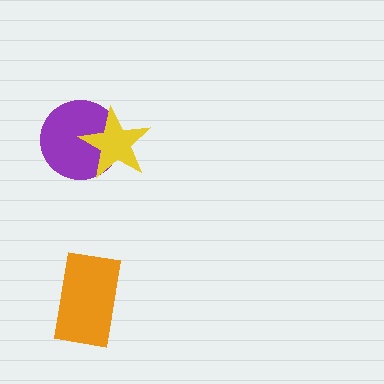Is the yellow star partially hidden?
No, no other shape covers it.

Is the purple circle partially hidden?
Yes, it is partially covered by another shape.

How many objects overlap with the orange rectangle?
0 objects overlap with the orange rectangle.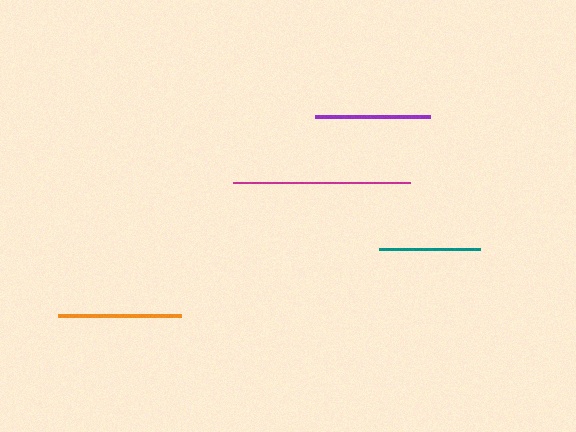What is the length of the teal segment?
The teal segment is approximately 101 pixels long.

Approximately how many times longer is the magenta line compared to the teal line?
The magenta line is approximately 1.8 times the length of the teal line.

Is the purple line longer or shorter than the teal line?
The purple line is longer than the teal line.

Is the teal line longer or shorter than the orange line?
The orange line is longer than the teal line.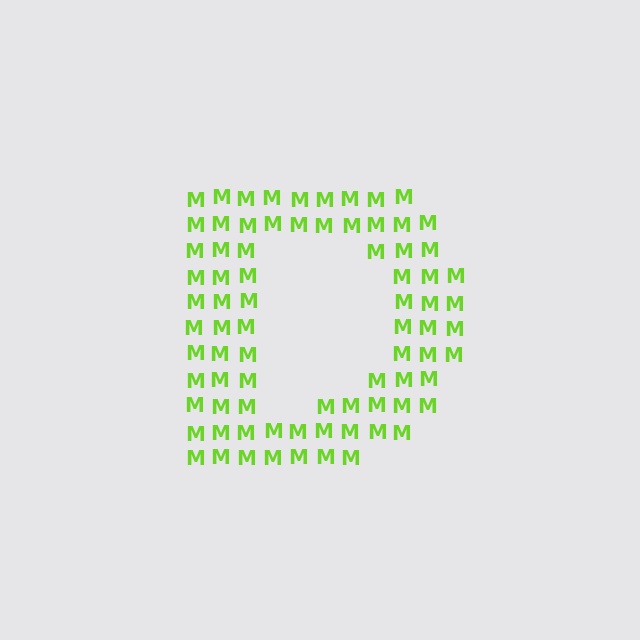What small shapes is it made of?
It is made of small letter M's.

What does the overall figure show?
The overall figure shows the letter D.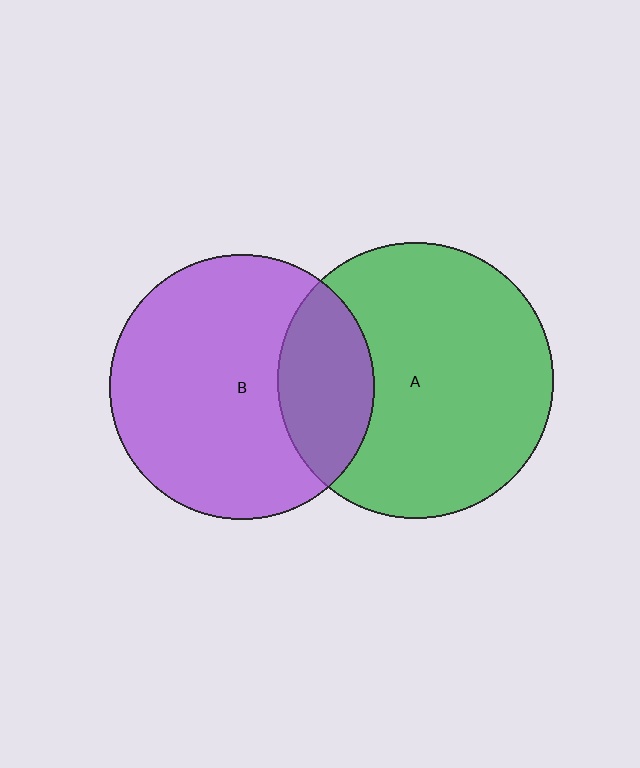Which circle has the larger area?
Circle A (green).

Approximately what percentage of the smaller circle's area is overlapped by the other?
Approximately 25%.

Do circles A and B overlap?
Yes.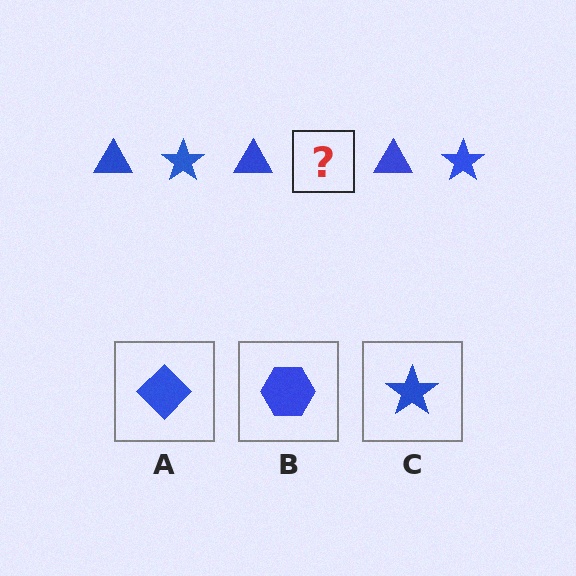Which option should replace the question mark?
Option C.